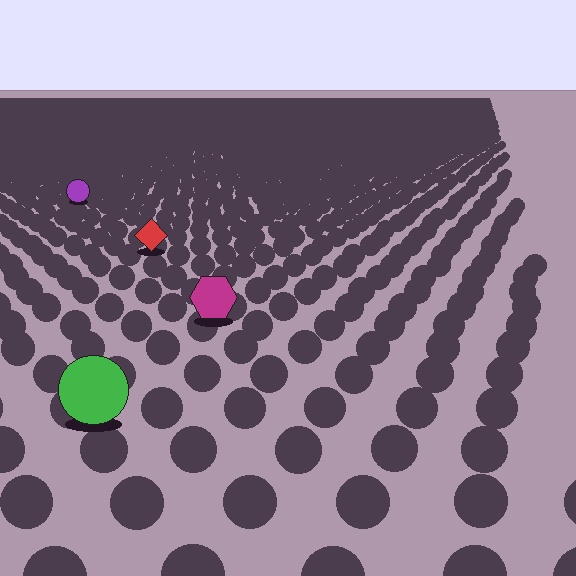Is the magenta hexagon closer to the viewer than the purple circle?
Yes. The magenta hexagon is closer — you can tell from the texture gradient: the ground texture is coarser near it.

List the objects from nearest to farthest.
From nearest to farthest: the green circle, the magenta hexagon, the red diamond, the purple circle.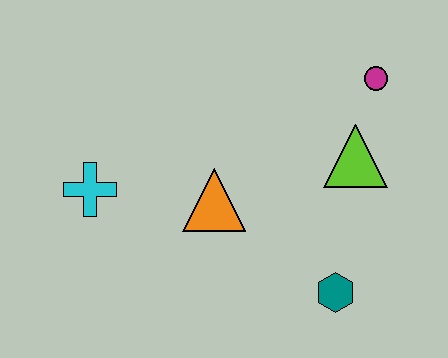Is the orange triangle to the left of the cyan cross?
No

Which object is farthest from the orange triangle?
The magenta circle is farthest from the orange triangle.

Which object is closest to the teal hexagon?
The lime triangle is closest to the teal hexagon.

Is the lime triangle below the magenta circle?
Yes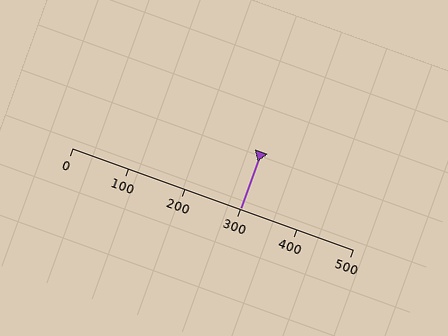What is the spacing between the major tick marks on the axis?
The major ticks are spaced 100 apart.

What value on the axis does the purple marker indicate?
The marker indicates approximately 300.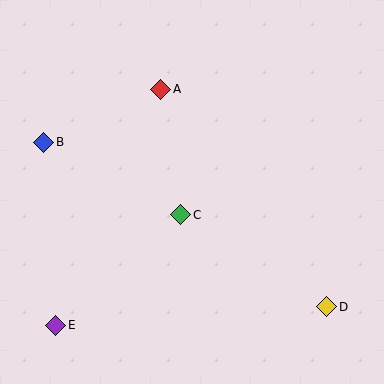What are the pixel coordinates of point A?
Point A is at (161, 89).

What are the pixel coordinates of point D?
Point D is at (327, 307).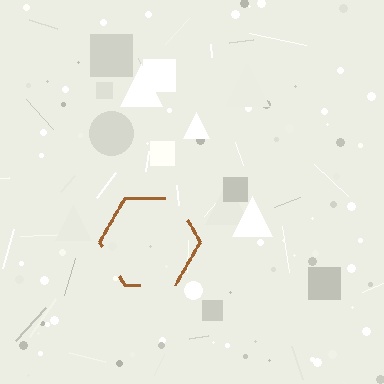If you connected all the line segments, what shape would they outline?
They would outline a hexagon.